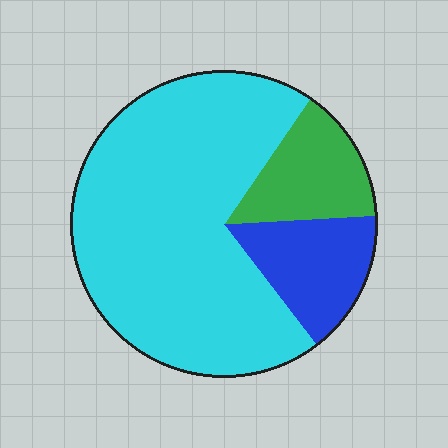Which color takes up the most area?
Cyan, at roughly 70%.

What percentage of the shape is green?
Green covers 14% of the shape.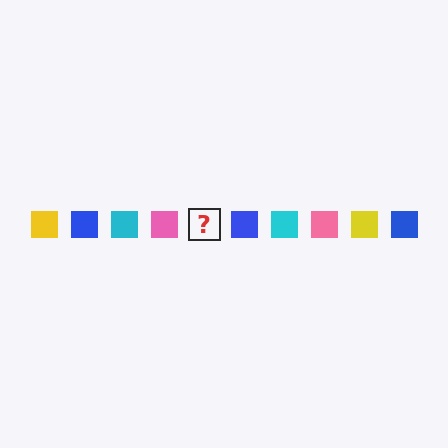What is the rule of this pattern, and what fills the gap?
The rule is that the pattern cycles through yellow, blue, cyan, pink squares. The gap should be filled with a yellow square.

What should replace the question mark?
The question mark should be replaced with a yellow square.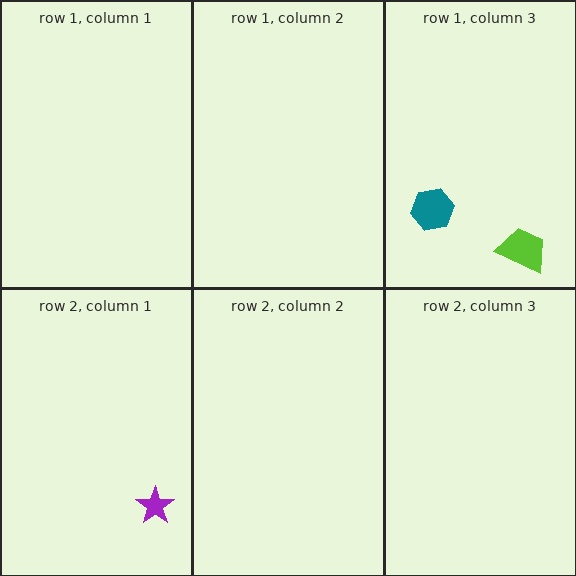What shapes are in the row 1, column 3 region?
The lime trapezoid, the teal hexagon.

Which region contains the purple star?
The row 2, column 1 region.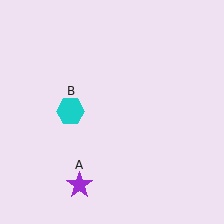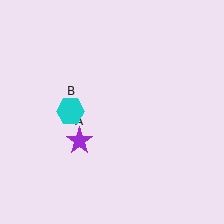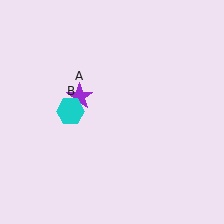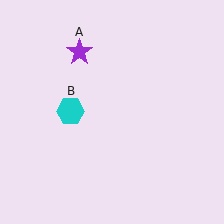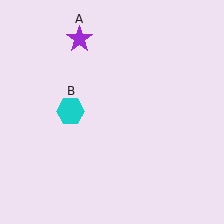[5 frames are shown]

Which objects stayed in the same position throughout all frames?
Cyan hexagon (object B) remained stationary.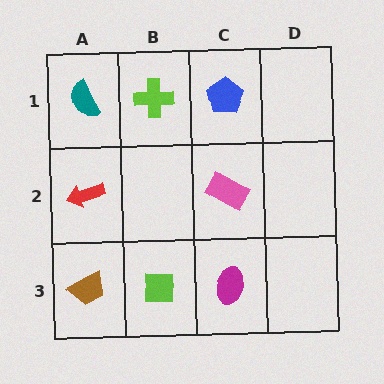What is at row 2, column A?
A red arrow.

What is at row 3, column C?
A magenta ellipse.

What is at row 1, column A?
A teal semicircle.